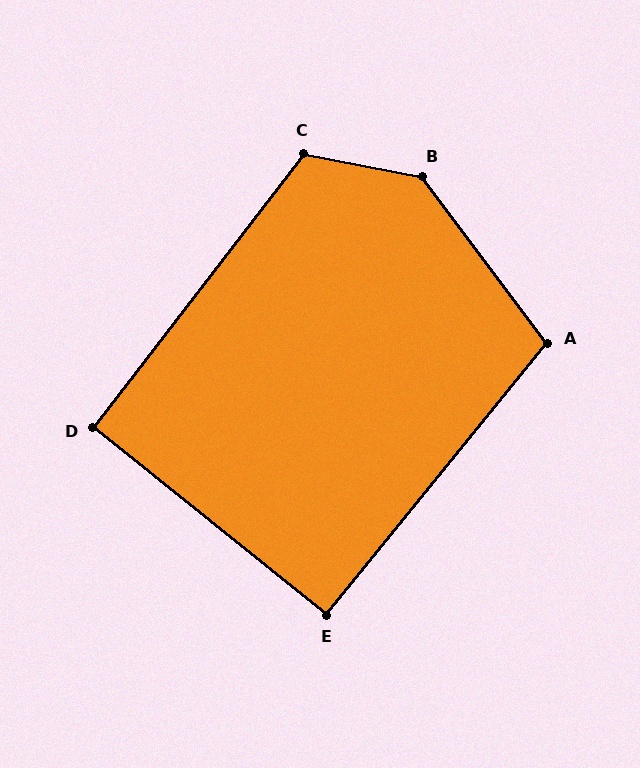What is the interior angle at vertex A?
Approximately 104 degrees (obtuse).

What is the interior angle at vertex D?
Approximately 91 degrees (approximately right).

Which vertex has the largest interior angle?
B, at approximately 138 degrees.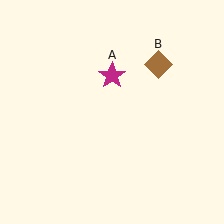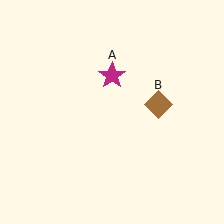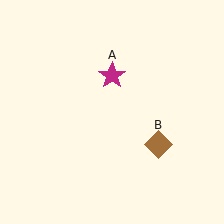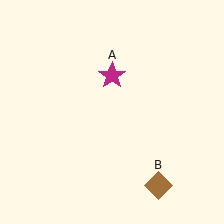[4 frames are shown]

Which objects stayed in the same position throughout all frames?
Magenta star (object A) remained stationary.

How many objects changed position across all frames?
1 object changed position: brown diamond (object B).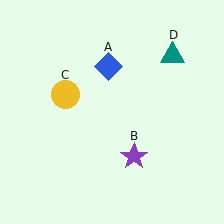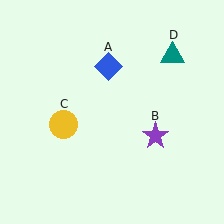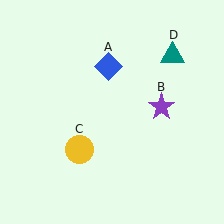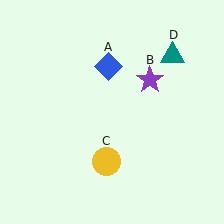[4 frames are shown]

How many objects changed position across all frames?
2 objects changed position: purple star (object B), yellow circle (object C).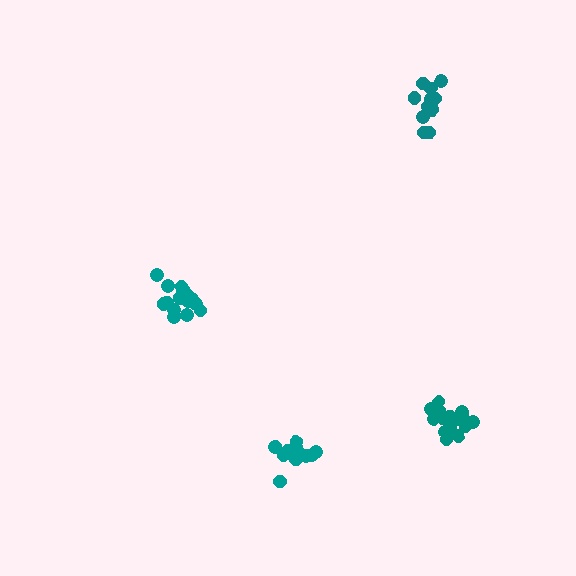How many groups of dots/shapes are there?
There are 4 groups.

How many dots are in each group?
Group 1: 15 dots, Group 2: 12 dots, Group 3: 17 dots, Group 4: 13 dots (57 total).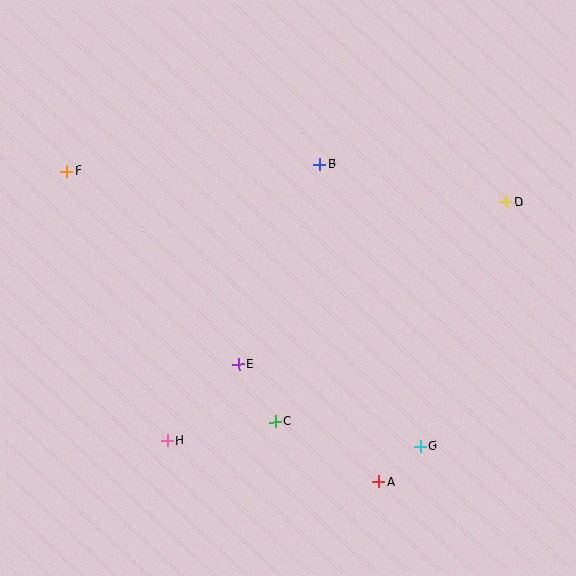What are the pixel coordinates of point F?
Point F is at (67, 171).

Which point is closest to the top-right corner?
Point D is closest to the top-right corner.